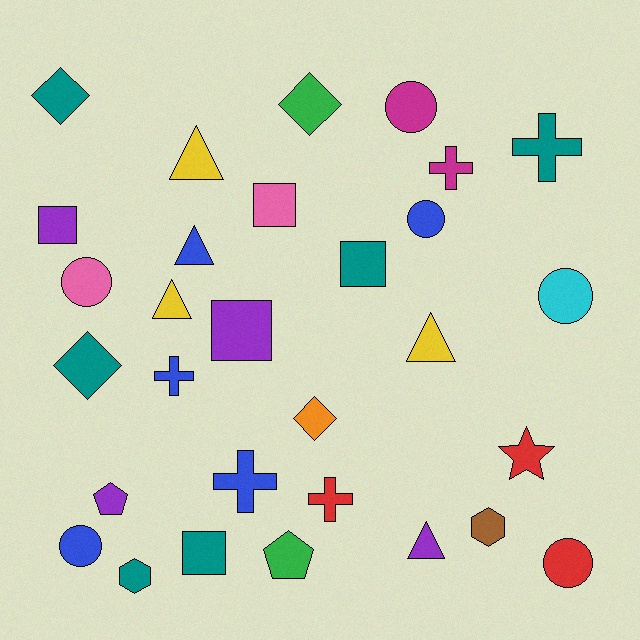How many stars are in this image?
There is 1 star.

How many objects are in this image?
There are 30 objects.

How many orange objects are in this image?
There is 1 orange object.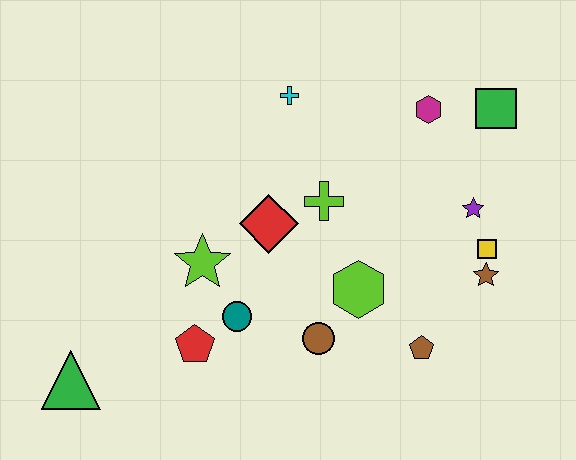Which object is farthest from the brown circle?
The green square is farthest from the brown circle.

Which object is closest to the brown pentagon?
The lime hexagon is closest to the brown pentagon.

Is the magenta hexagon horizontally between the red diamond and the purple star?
Yes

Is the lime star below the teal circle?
No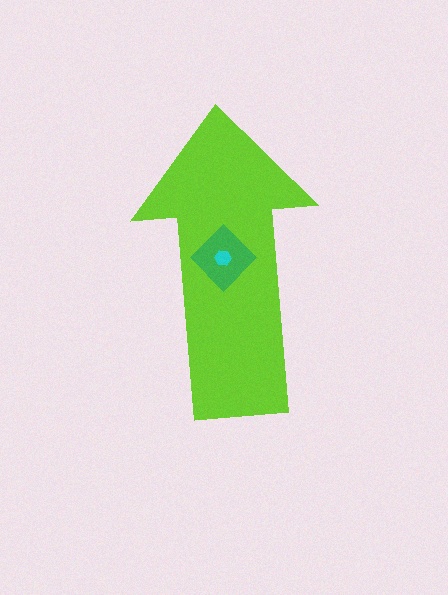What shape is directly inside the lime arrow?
The green diamond.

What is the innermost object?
The cyan hexagon.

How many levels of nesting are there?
3.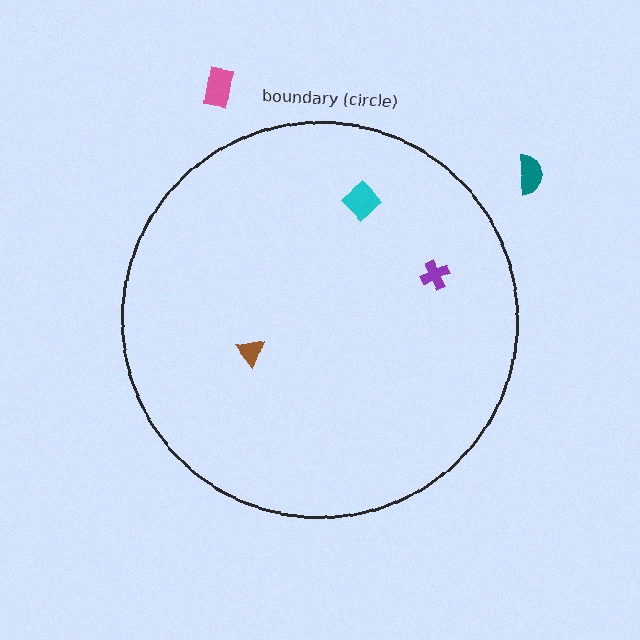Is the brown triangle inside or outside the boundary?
Inside.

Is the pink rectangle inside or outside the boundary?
Outside.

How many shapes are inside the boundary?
3 inside, 2 outside.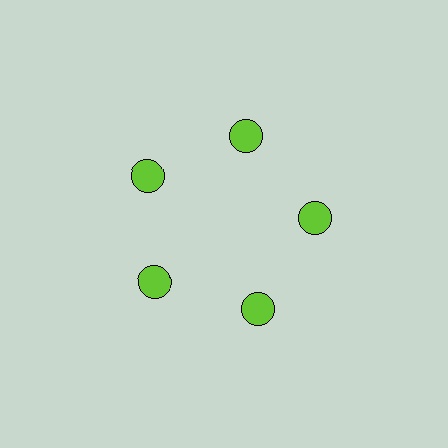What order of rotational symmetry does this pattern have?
This pattern has 5-fold rotational symmetry.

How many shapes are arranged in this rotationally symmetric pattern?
There are 5 shapes, arranged in 5 groups of 1.